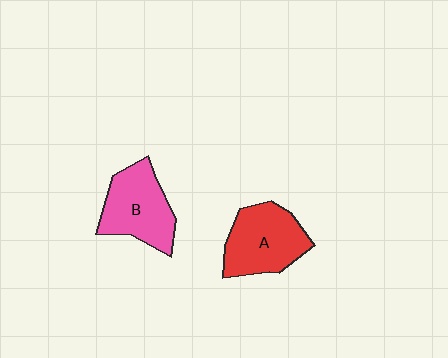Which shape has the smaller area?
Shape B (pink).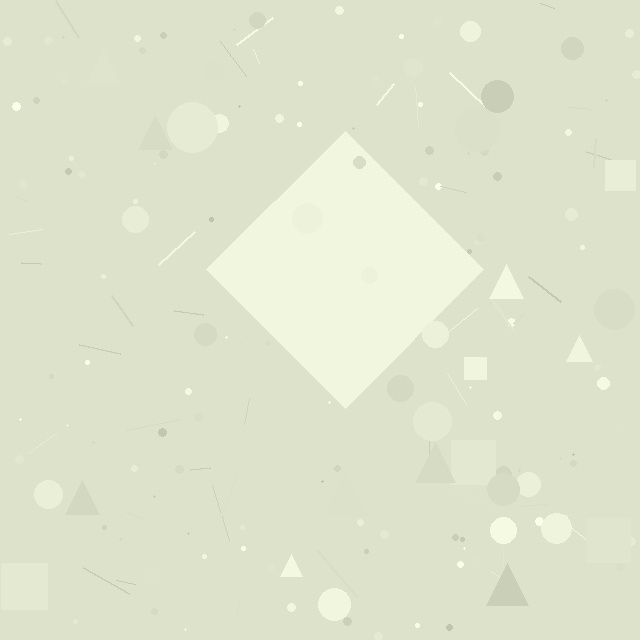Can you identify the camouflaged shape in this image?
The camouflaged shape is a diamond.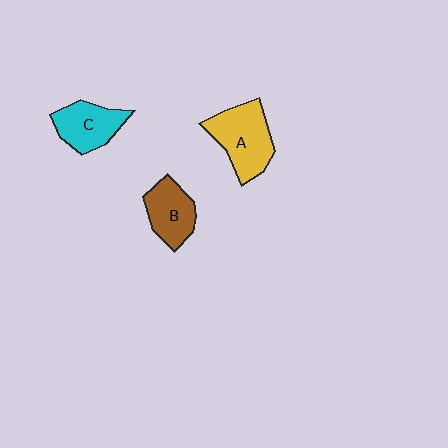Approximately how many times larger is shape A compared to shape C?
Approximately 1.3 times.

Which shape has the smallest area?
Shape B (brown).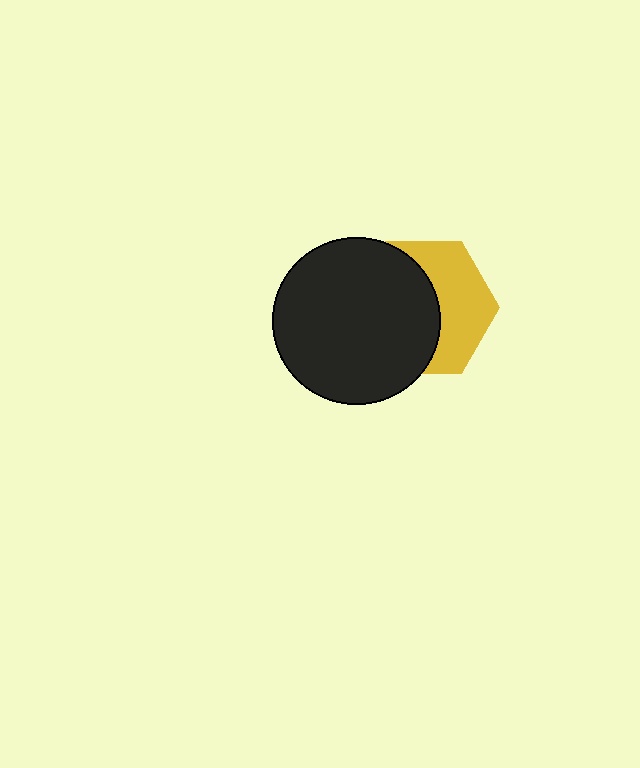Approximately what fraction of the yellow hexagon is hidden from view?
Roughly 55% of the yellow hexagon is hidden behind the black circle.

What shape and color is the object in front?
The object in front is a black circle.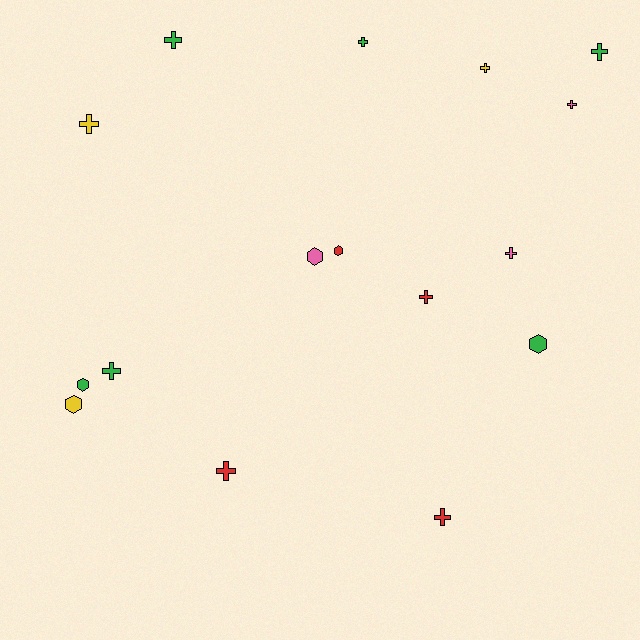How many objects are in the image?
There are 16 objects.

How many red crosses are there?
There are 3 red crosses.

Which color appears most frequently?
Green, with 6 objects.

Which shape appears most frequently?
Cross, with 11 objects.